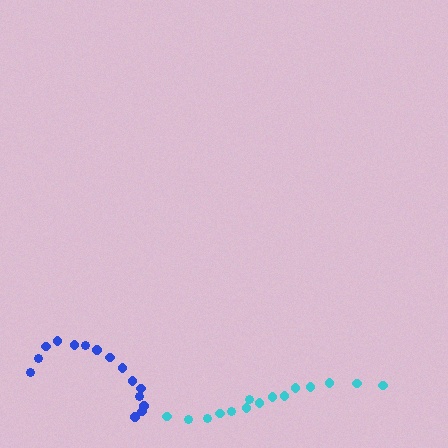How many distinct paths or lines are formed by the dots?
There are 2 distinct paths.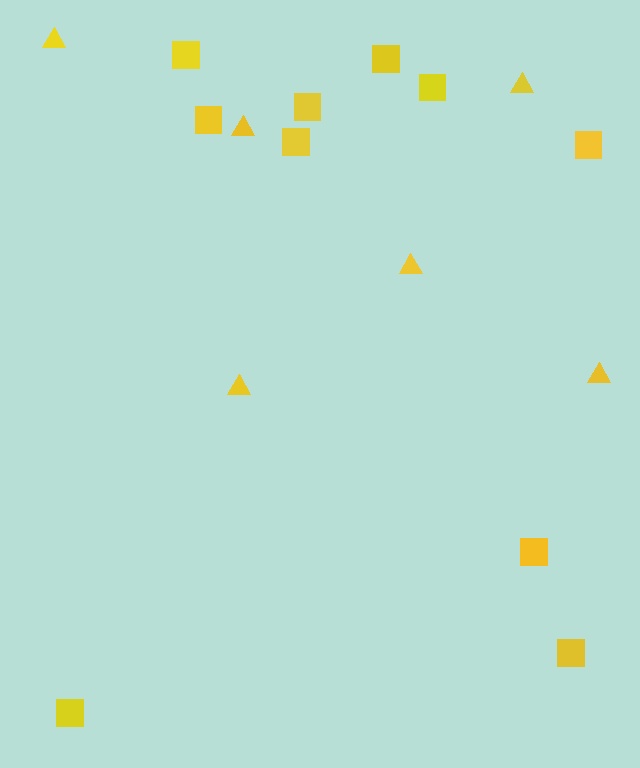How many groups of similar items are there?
There are 2 groups: one group of squares (10) and one group of triangles (6).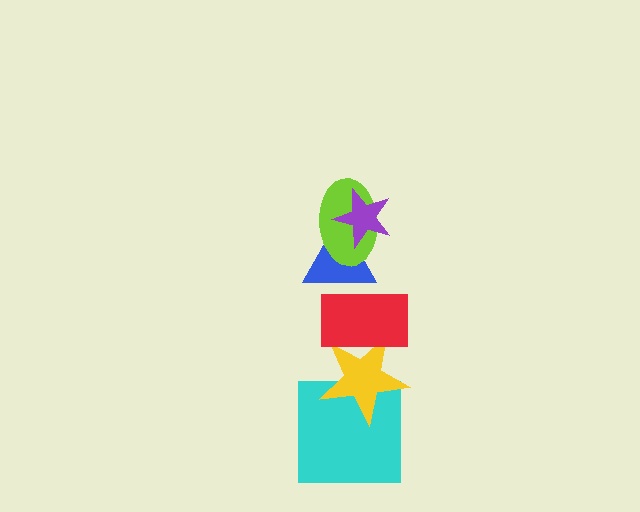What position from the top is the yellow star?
The yellow star is 5th from the top.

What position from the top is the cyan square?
The cyan square is 6th from the top.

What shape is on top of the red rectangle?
The blue triangle is on top of the red rectangle.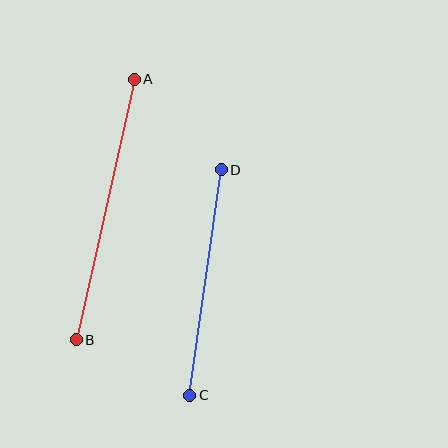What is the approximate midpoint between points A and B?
The midpoint is at approximately (105, 210) pixels.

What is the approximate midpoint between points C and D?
The midpoint is at approximately (205, 283) pixels.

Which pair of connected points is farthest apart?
Points A and B are farthest apart.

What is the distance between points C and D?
The distance is approximately 228 pixels.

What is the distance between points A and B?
The distance is approximately 267 pixels.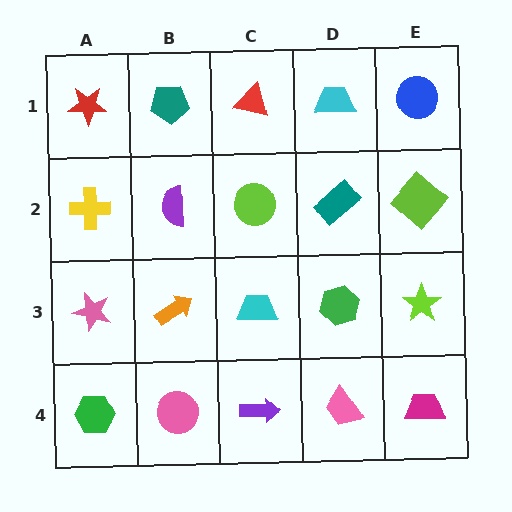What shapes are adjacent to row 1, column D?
A teal rectangle (row 2, column D), a red triangle (row 1, column C), a blue circle (row 1, column E).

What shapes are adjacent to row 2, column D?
A cyan trapezoid (row 1, column D), a green hexagon (row 3, column D), a lime circle (row 2, column C), a lime diamond (row 2, column E).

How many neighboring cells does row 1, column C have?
3.